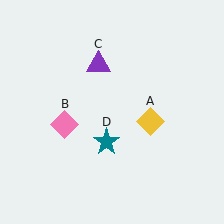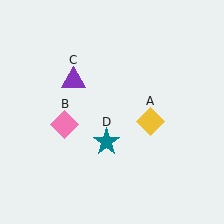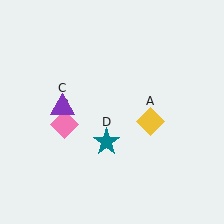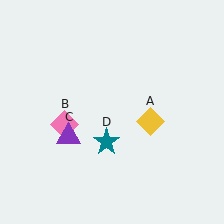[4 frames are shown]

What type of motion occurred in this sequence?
The purple triangle (object C) rotated counterclockwise around the center of the scene.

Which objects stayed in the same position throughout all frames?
Yellow diamond (object A) and pink diamond (object B) and teal star (object D) remained stationary.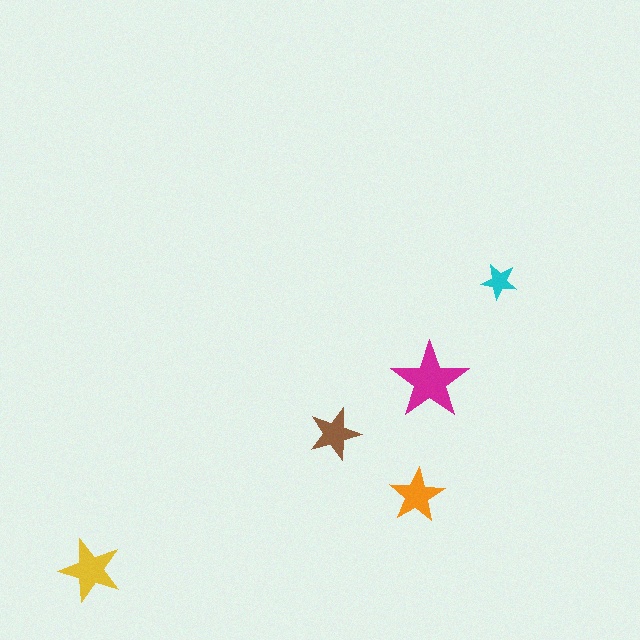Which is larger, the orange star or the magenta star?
The magenta one.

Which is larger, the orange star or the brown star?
The orange one.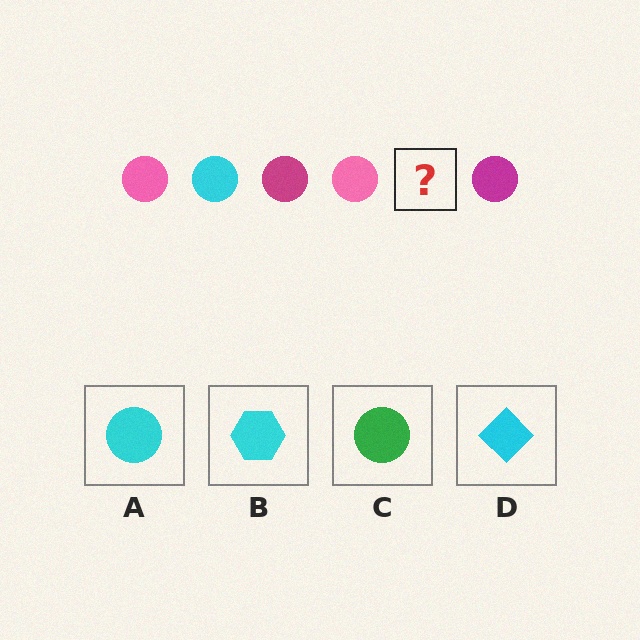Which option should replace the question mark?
Option A.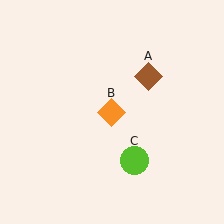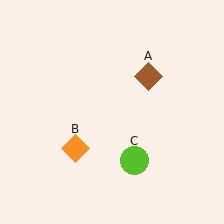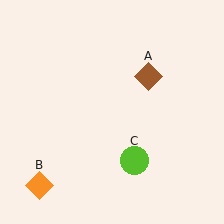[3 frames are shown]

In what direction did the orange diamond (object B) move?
The orange diamond (object B) moved down and to the left.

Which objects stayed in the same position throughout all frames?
Brown diamond (object A) and lime circle (object C) remained stationary.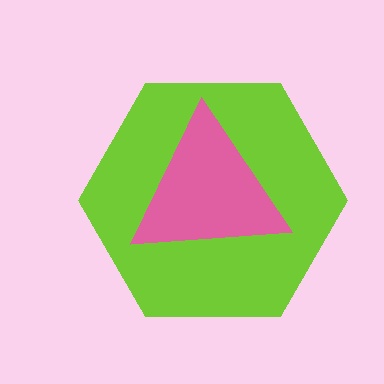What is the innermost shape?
The pink triangle.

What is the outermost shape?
The lime hexagon.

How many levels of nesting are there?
2.